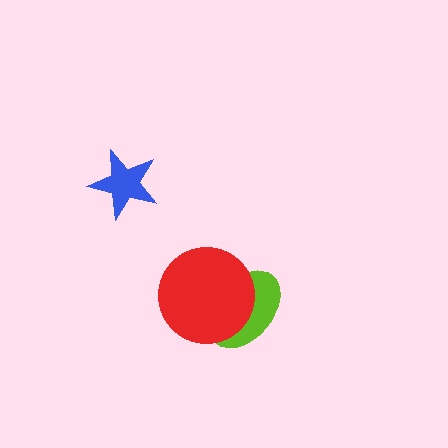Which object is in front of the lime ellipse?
The red circle is in front of the lime ellipse.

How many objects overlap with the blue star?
0 objects overlap with the blue star.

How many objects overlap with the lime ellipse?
1 object overlaps with the lime ellipse.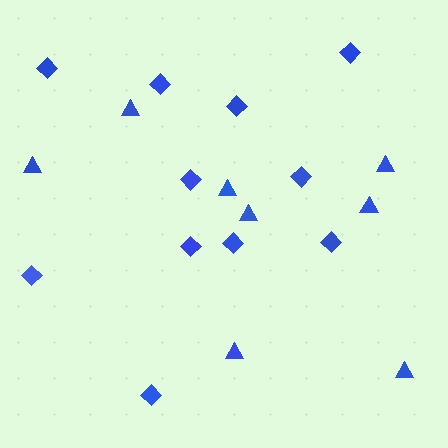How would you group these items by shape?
There are 2 groups: one group of diamonds (11) and one group of triangles (8).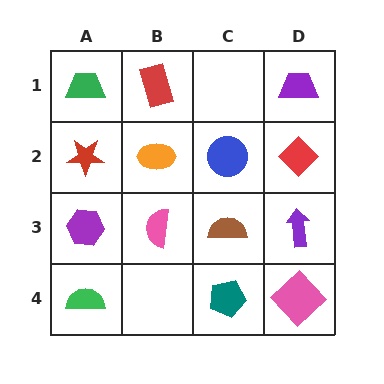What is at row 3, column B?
A pink semicircle.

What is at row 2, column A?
A red star.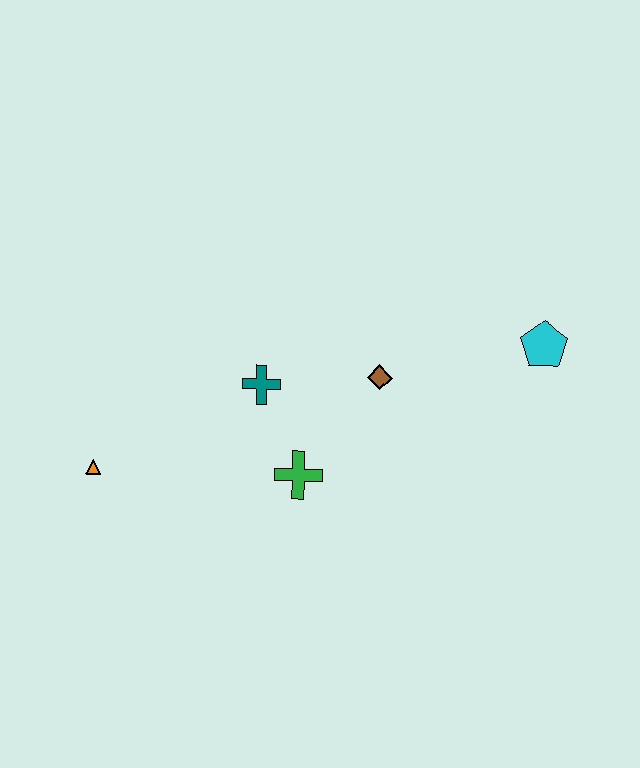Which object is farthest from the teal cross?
The cyan pentagon is farthest from the teal cross.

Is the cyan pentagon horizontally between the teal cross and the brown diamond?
No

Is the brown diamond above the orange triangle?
Yes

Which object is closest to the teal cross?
The green cross is closest to the teal cross.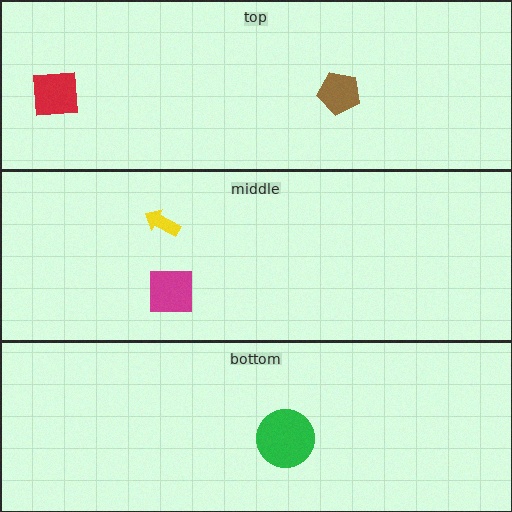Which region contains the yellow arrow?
The middle region.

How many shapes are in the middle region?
2.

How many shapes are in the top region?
2.